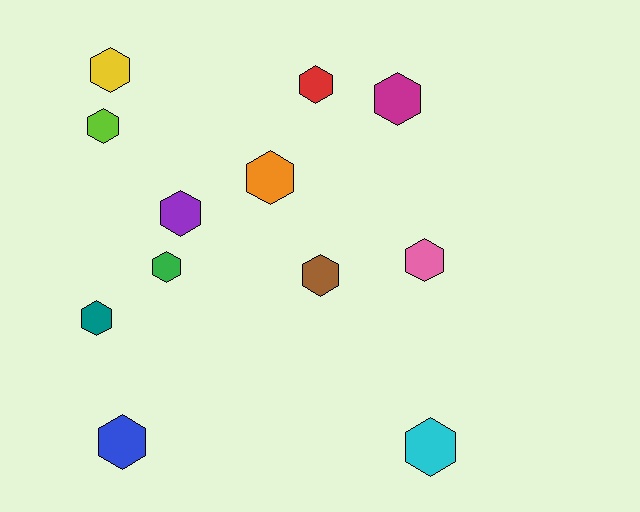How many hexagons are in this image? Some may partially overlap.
There are 12 hexagons.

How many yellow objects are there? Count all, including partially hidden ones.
There is 1 yellow object.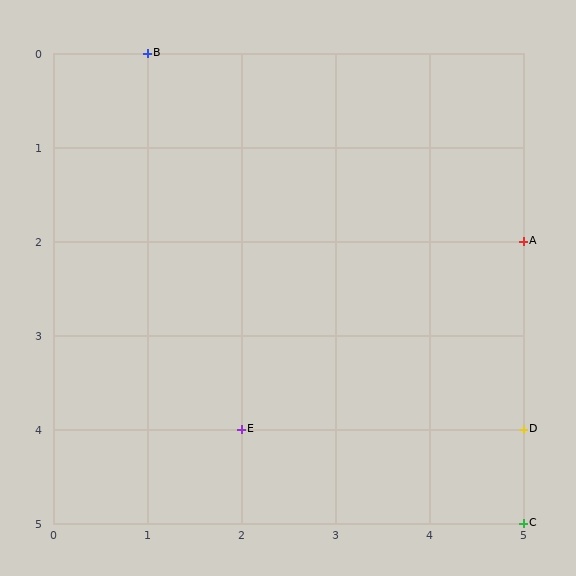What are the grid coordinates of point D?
Point D is at grid coordinates (5, 4).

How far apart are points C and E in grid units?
Points C and E are 3 columns and 1 row apart (about 3.2 grid units diagonally).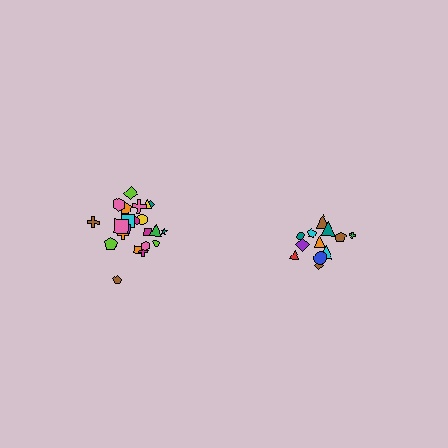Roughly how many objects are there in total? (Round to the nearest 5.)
Roughly 35 objects in total.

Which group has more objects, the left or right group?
The left group.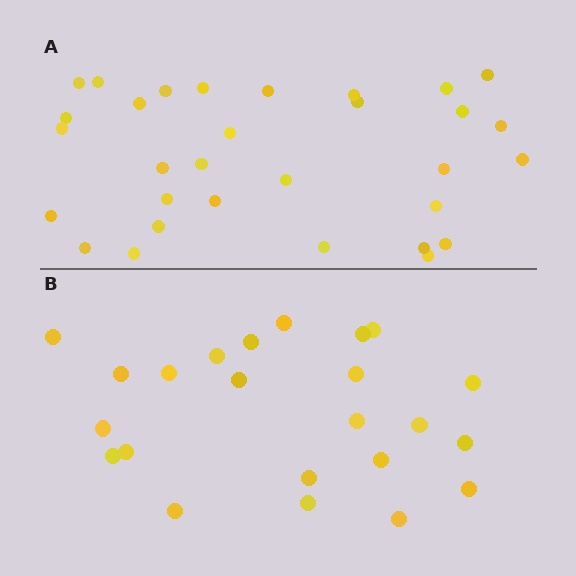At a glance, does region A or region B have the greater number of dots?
Region A (the top region) has more dots.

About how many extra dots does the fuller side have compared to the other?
Region A has roughly 8 or so more dots than region B.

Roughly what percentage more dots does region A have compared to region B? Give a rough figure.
About 35% more.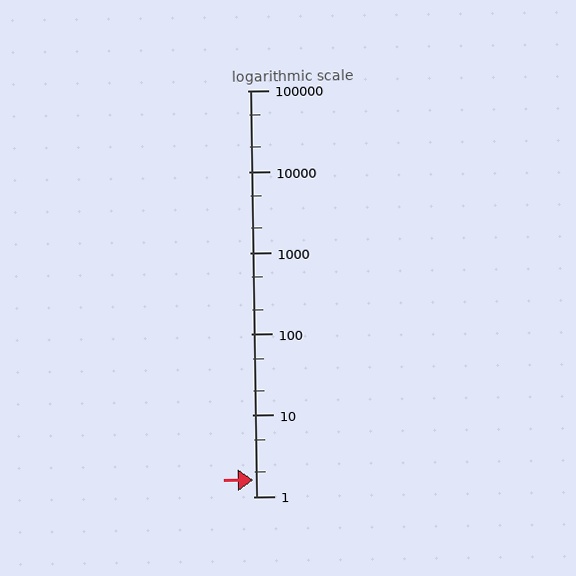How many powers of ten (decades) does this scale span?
The scale spans 5 decades, from 1 to 100000.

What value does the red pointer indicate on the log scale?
The pointer indicates approximately 1.6.